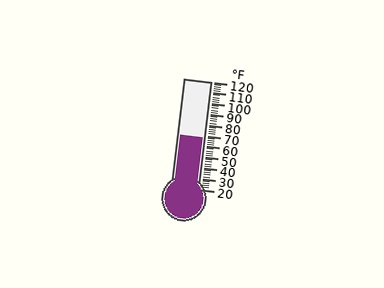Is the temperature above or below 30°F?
The temperature is above 30°F.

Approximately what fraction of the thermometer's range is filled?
The thermometer is filled to approximately 50% of its range.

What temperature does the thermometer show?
The thermometer shows approximately 68°F.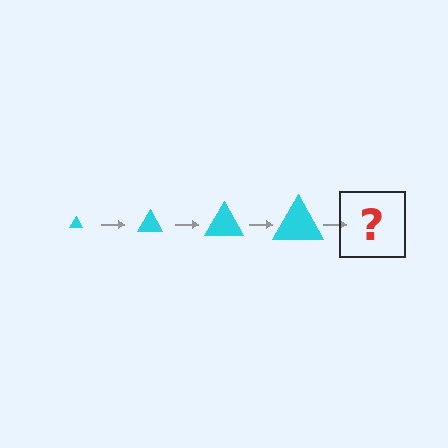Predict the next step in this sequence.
The next step is a cyan triangle, larger than the previous one.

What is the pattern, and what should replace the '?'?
The pattern is that the triangle gets progressively larger each step. The '?' should be a cyan triangle, larger than the previous one.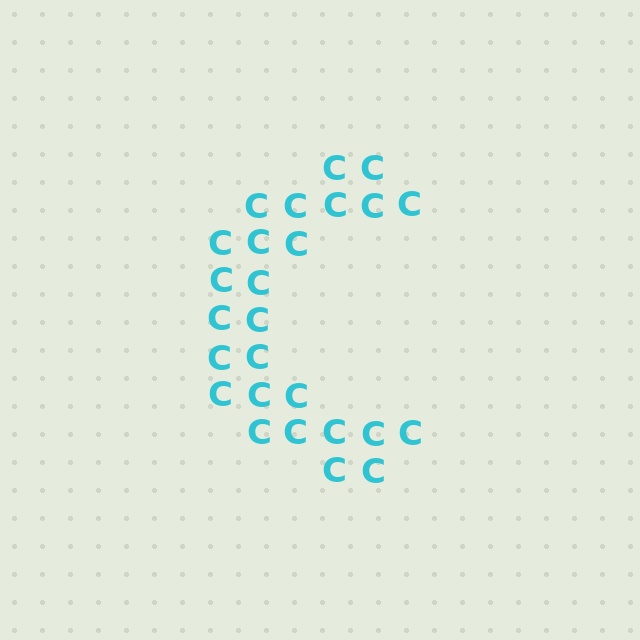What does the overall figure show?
The overall figure shows the letter C.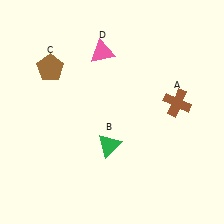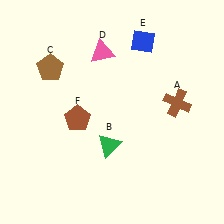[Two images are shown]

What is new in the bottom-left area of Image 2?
A brown pentagon (F) was added in the bottom-left area of Image 2.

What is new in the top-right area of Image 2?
A blue diamond (E) was added in the top-right area of Image 2.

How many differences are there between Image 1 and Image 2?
There are 2 differences between the two images.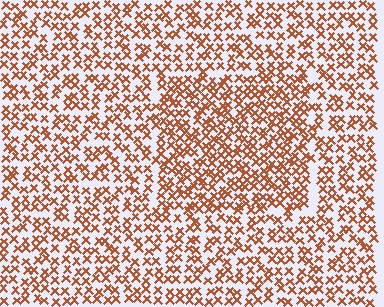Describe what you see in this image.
The image contains small brown elements arranged at two different densities. A rectangle-shaped region is visible where the elements are more densely packed than the surrounding area.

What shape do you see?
I see a rectangle.